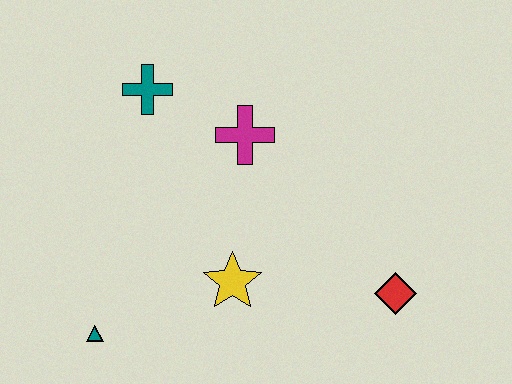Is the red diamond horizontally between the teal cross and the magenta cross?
No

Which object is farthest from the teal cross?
The red diamond is farthest from the teal cross.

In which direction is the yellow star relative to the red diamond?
The yellow star is to the left of the red diamond.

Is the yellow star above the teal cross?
No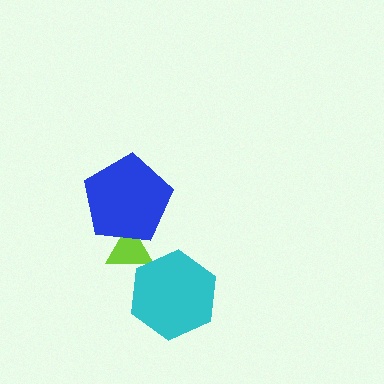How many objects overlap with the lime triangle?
2 objects overlap with the lime triangle.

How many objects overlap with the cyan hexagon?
1 object overlaps with the cyan hexagon.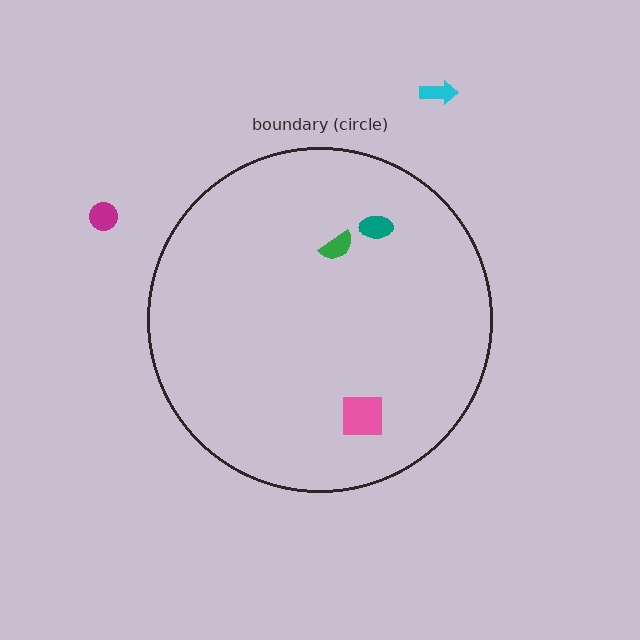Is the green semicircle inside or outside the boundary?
Inside.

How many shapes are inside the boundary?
3 inside, 2 outside.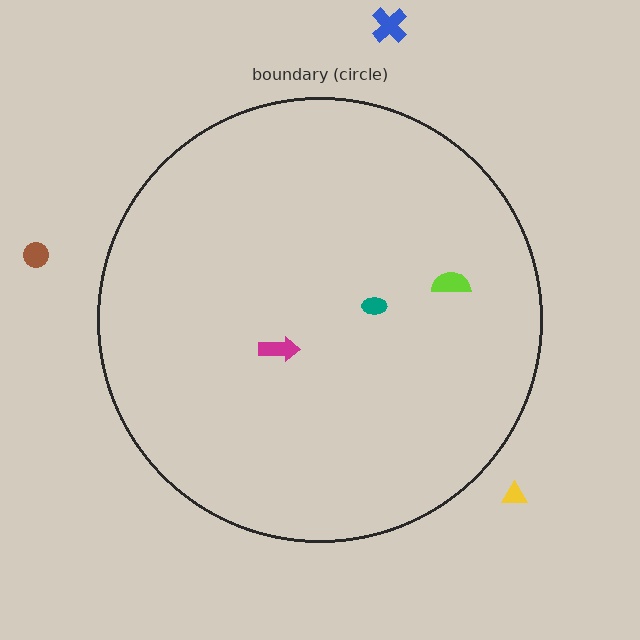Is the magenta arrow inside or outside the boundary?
Inside.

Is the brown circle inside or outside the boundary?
Outside.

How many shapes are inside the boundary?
3 inside, 3 outside.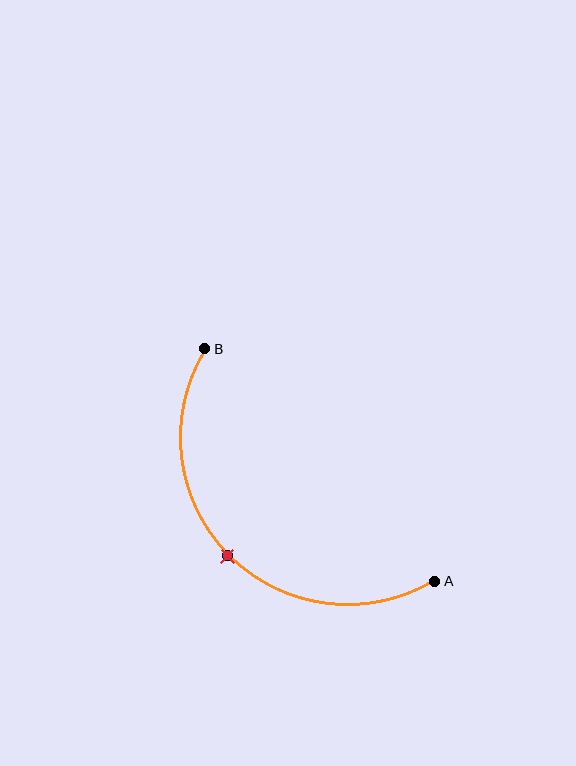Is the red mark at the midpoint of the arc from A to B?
Yes. The red mark lies on the arc at equal arc-length from both A and B — it is the arc midpoint.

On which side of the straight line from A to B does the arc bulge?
The arc bulges below and to the left of the straight line connecting A and B.